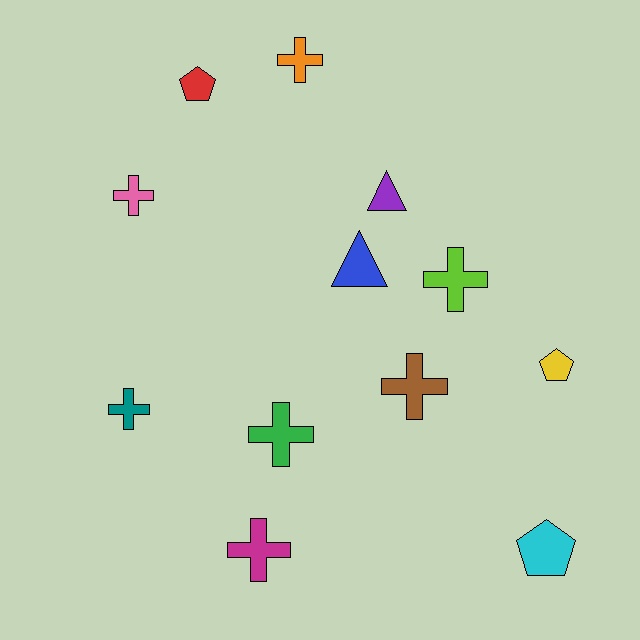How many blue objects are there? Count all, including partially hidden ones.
There is 1 blue object.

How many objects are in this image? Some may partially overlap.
There are 12 objects.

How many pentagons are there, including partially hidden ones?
There are 3 pentagons.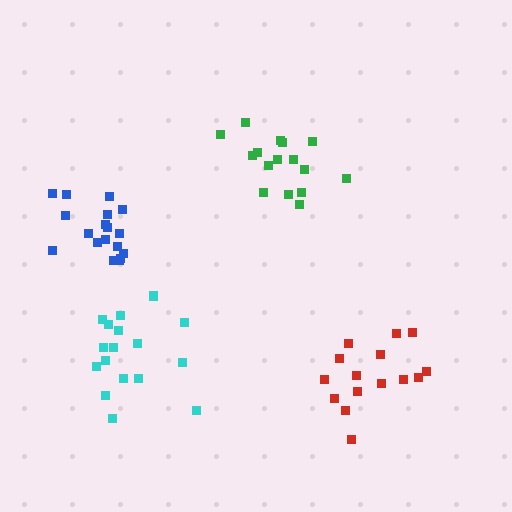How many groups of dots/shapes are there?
There are 4 groups.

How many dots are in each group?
Group 1: 15 dots, Group 2: 17 dots, Group 3: 18 dots, Group 4: 16 dots (66 total).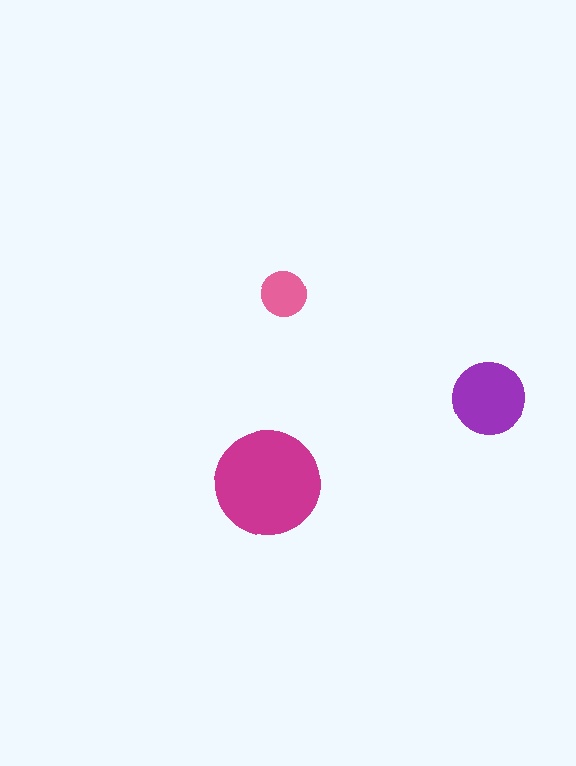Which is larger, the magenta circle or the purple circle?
The magenta one.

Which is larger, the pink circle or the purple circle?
The purple one.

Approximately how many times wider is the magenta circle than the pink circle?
About 2.5 times wider.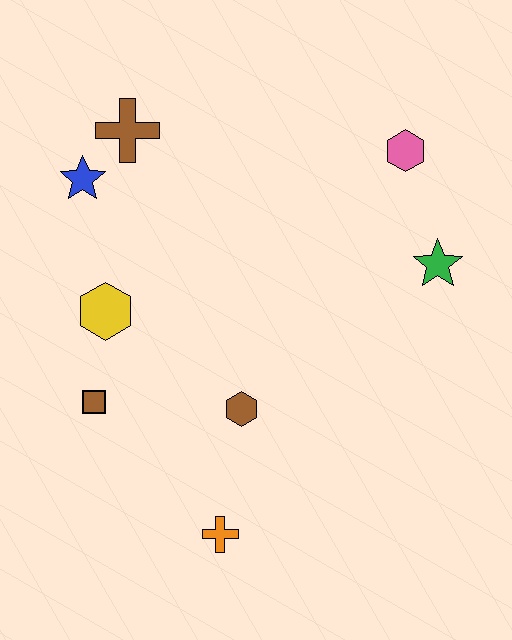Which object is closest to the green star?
The pink hexagon is closest to the green star.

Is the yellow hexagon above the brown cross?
No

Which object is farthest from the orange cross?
The pink hexagon is farthest from the orange cross.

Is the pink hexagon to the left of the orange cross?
No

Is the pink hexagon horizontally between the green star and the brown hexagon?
Yes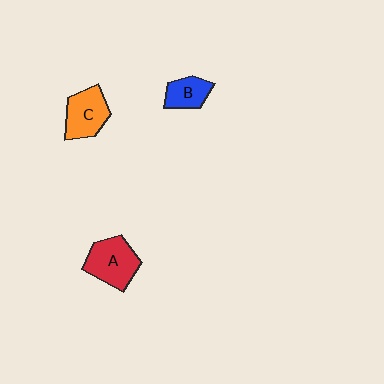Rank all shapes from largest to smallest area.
From largest to smallest: A (red), C (orange), B (blue).